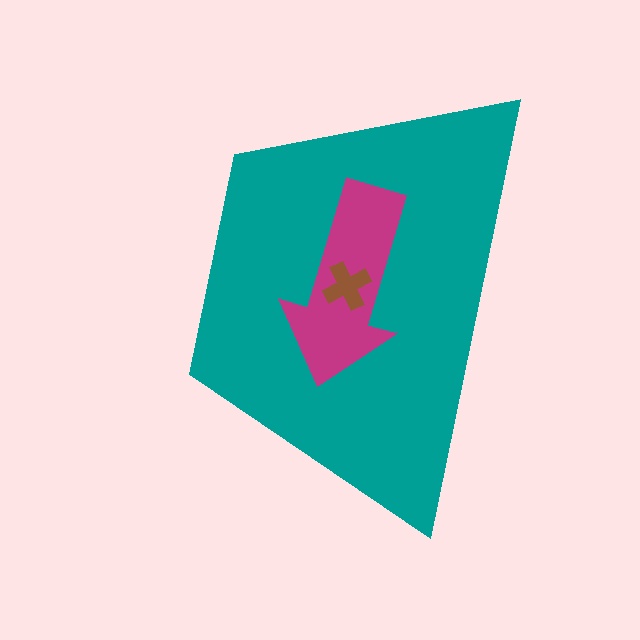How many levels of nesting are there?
3.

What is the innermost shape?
The brown cross.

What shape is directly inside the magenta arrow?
The brown cross.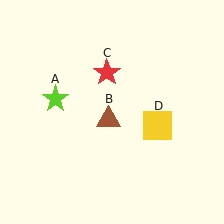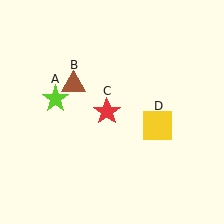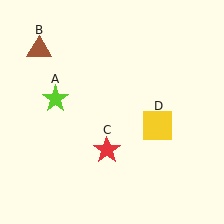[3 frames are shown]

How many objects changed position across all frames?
2 objects changed position: brown triangle (object B), red star (object C).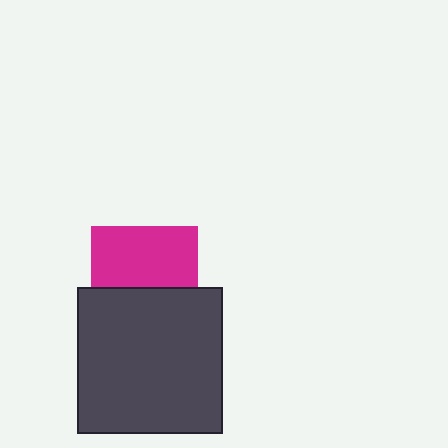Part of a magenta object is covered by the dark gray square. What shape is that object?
It is a square.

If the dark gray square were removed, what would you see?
You would see the complete magenta square.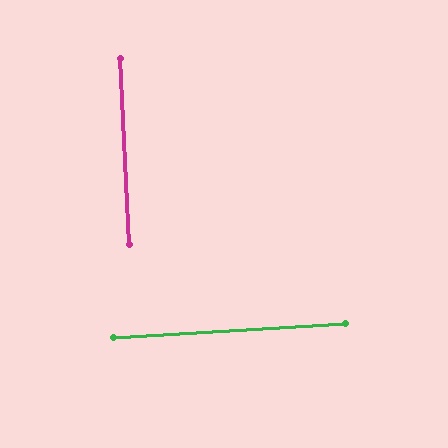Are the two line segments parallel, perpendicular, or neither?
Perpendicular — they meet at approximately 89°.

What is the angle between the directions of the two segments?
Approximately 89 degrees.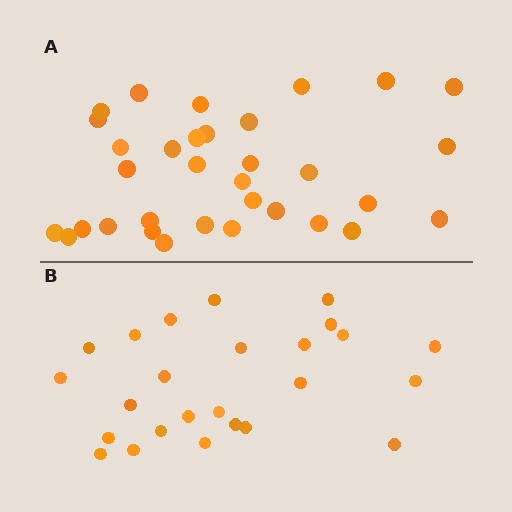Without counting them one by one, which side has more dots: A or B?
Region A (the top region) has more dots.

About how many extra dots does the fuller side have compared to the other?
Region A has roughly 8 or so more dots than region B.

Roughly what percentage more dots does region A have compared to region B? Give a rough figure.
About 30% more.